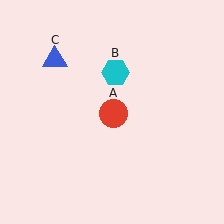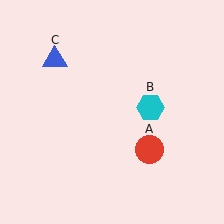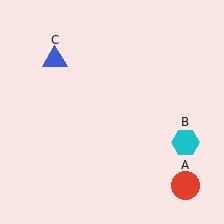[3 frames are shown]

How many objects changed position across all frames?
2 objects changed position: red circle (object A), cyan hexagon (object B).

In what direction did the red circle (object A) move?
The red circle (object A) moved down and to the right.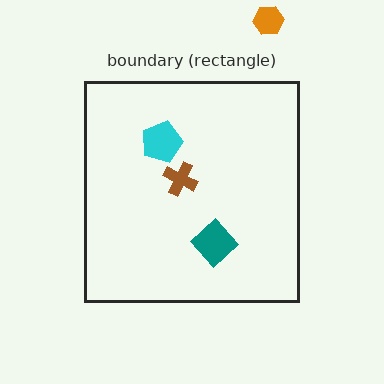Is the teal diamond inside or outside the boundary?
Inside.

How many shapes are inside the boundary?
3 inside, 1 outside.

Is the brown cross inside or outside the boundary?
Inside.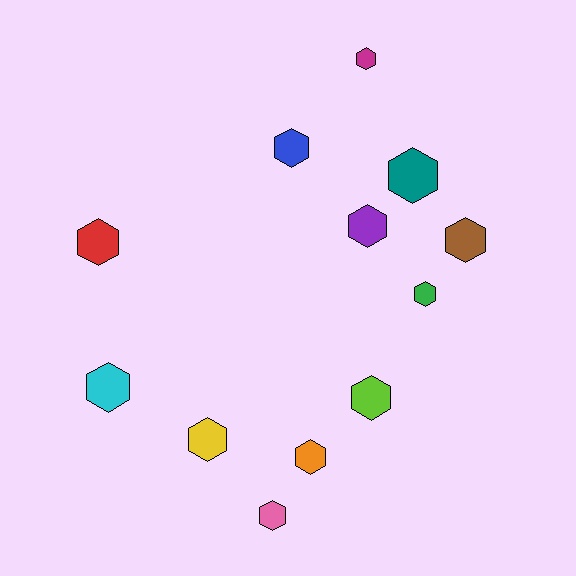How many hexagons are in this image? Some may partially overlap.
There are 12 hexagons.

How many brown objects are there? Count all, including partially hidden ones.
There is 1 brown object.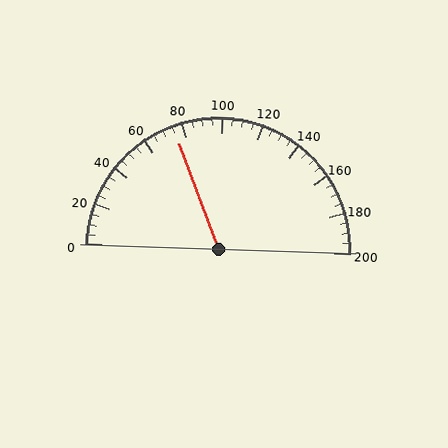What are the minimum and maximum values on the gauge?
The gauge ranges from 0 to 200.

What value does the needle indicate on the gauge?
The needle indicates approximately 75.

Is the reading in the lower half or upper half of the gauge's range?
The reading is in the lower half of the range (0 to 200).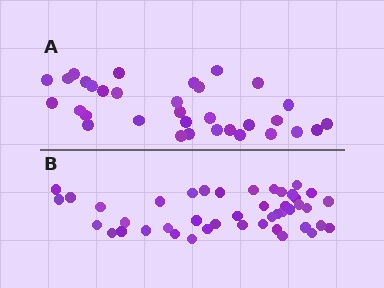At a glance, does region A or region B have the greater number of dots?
Region B (the bottom region) has more dots.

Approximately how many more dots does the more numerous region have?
Region B has roughly 12 or so more dots than region A.